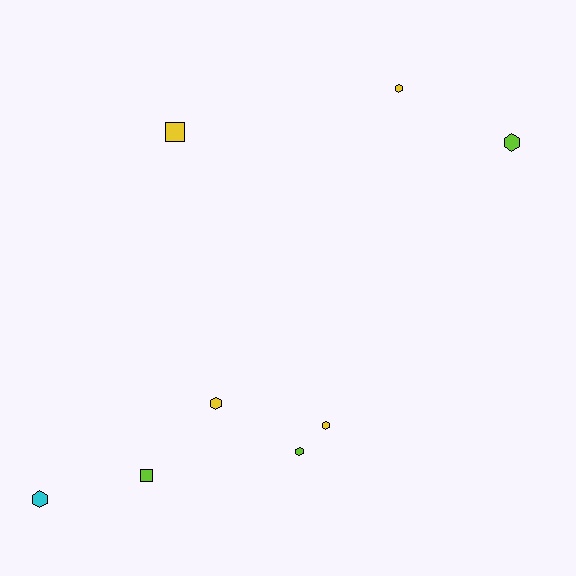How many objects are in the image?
There are 8 objects.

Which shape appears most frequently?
Hexagon, with 6 objects.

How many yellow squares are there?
There is 1 yellow square.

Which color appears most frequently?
Yellow, with 4 objects.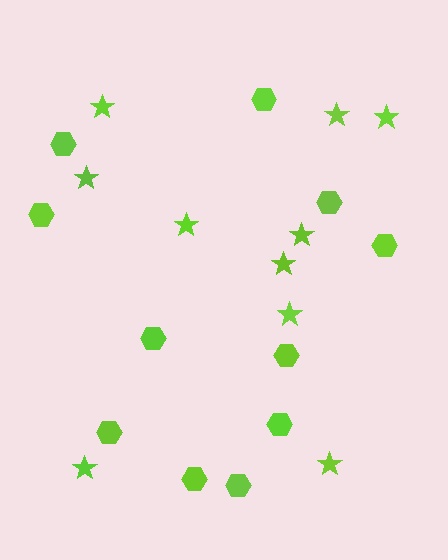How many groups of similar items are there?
There are 2 groups: one group of hexagons (11) and one group of stars (10).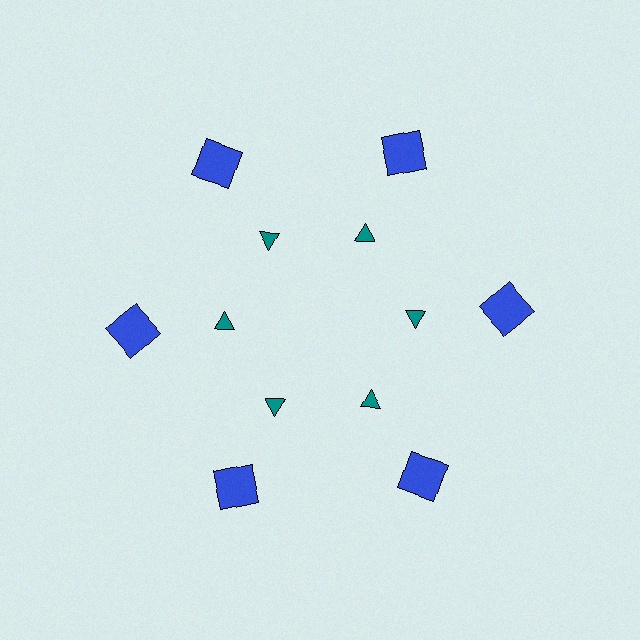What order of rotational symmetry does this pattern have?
This pattern has 6-fold rotational symmetry.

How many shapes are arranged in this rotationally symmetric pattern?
There are 12 shapes, arranged in 6 groups of 2.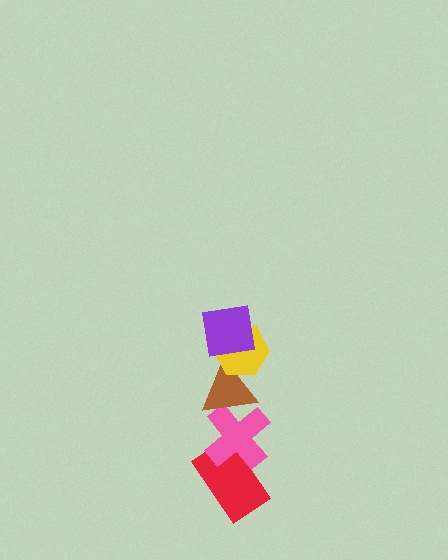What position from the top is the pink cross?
The pink cross is 4th from the top.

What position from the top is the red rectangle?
The red rectangle is 5th from the top.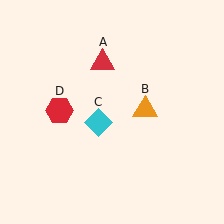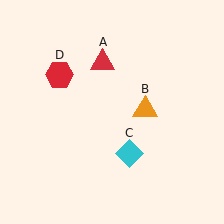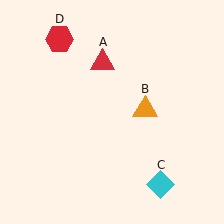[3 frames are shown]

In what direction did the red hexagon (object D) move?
The red hexagon (object D) moved up.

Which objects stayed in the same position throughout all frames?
Red triangle (object A) and orange triangle (object B) remained stationary.